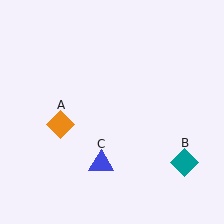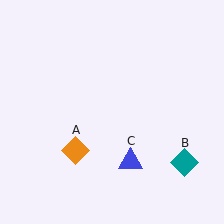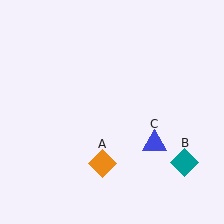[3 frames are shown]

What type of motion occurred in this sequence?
The orange diamond (object A), blue triangle (object C) rotated counterclockwise around the center of the scene.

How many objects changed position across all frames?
2 objects changed position: orange diamond (object A), blue triangle (object C).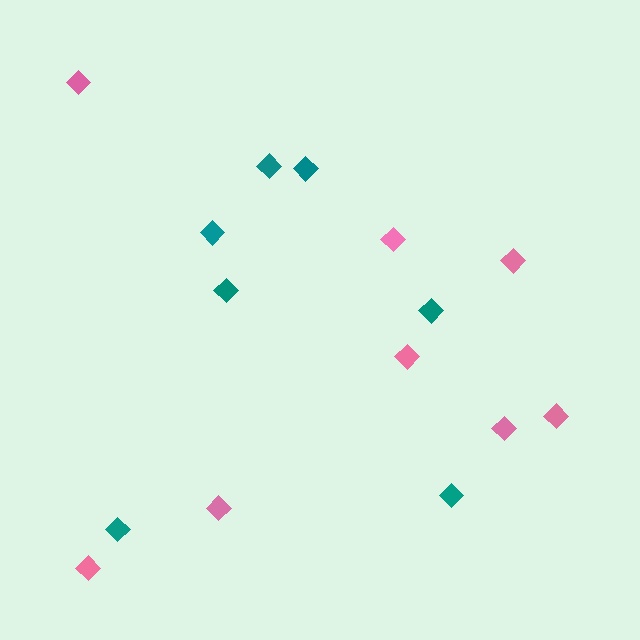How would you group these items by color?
There are 2 groups: one group of pink diamonds (8) and one group of teal diamonds (7).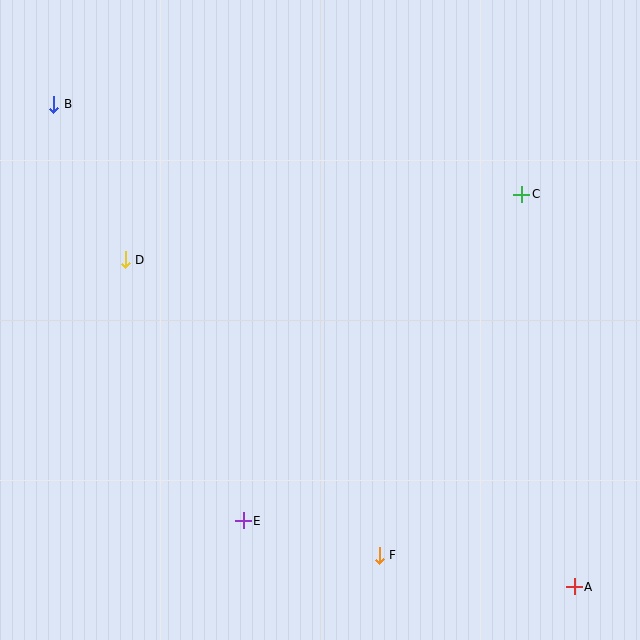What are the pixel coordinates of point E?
Point E is at (243, 521).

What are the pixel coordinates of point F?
Point F is at (379, 555).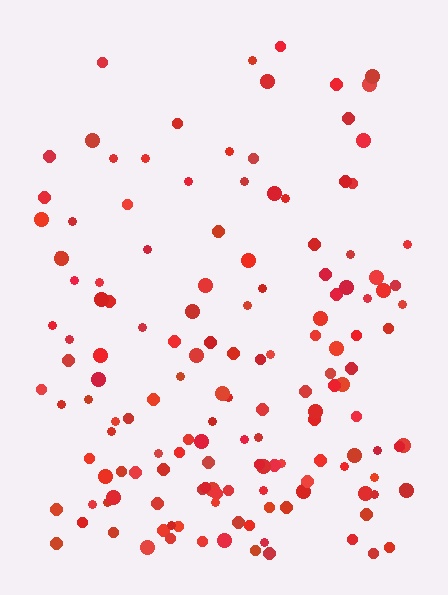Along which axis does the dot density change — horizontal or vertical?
Vertical.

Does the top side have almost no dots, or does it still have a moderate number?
Still a moderate number, just noticeably fewer than the bottom.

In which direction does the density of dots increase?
From top to bottom, with the bottom side densest.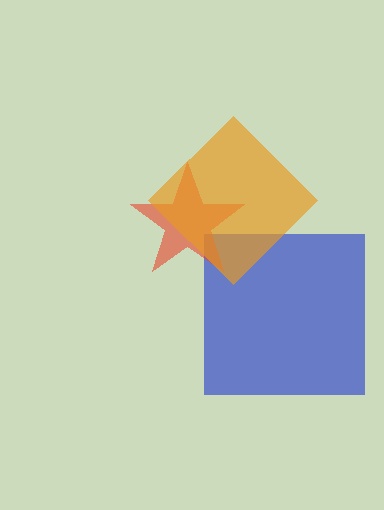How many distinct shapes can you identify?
There are 3 distinct shapes: a blue square, a red star, an orange diamond.